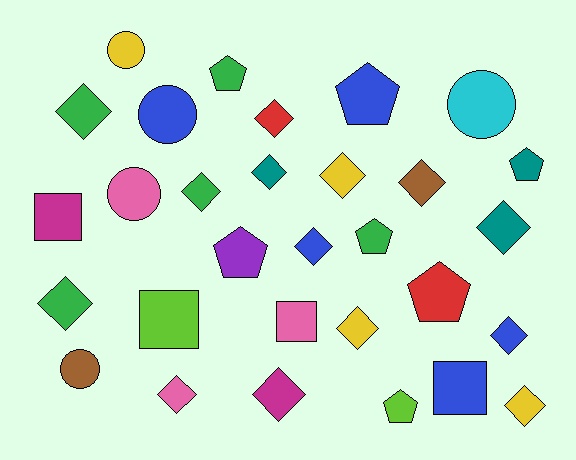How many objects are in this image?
There are 30 objects.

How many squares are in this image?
There are 4 squares.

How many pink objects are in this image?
There are 3 pink objects.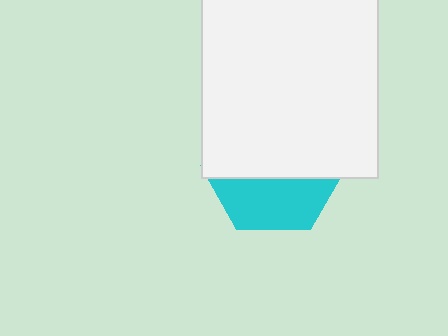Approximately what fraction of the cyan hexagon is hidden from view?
Roughly 64% of the cyan hexagon is hidden behind the white rectangle.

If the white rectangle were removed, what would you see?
You would see the complete cyan hexagon.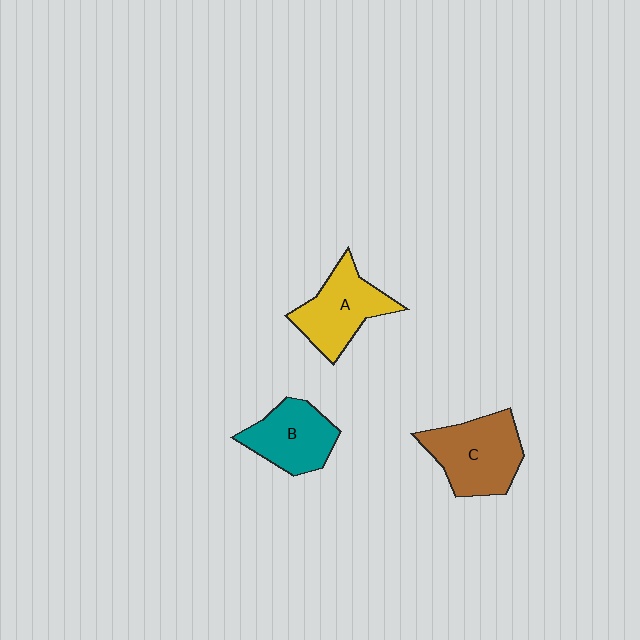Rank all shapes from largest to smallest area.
From largest to smallest: C (brown), A (yellow), B (teal).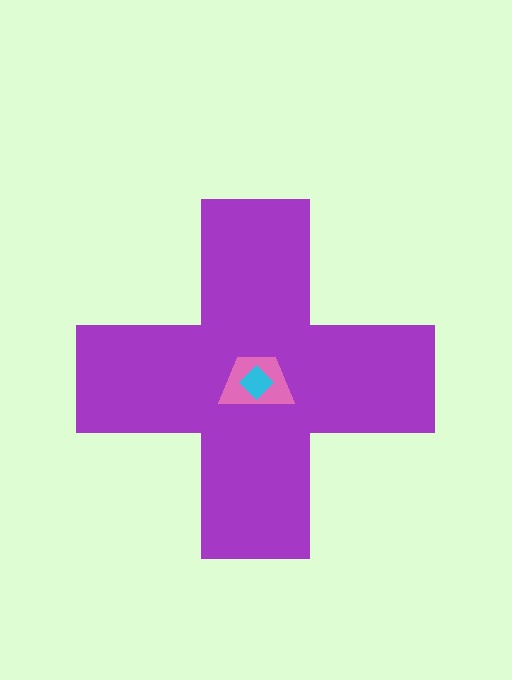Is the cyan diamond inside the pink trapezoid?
Yes.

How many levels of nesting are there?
3.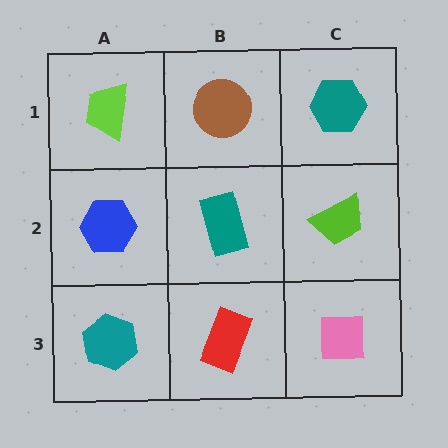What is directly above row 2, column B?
A brown circle.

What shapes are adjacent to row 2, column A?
A lime trapezoid (row 1, column A), a teal hexagon (row 3, column A), a teal rectangle (row 2, column B).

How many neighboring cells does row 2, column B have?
4.